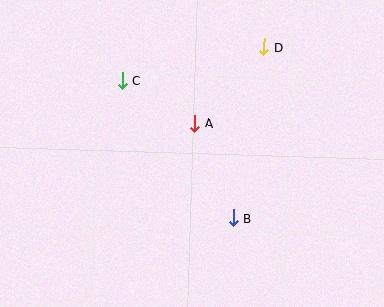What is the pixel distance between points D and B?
The distance between D and B is 174 pixels.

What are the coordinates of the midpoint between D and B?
The midpoint between D and B is at (249, 132).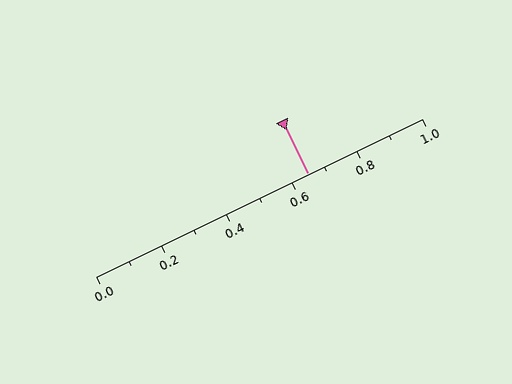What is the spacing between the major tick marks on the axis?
The major ticks are spaced 0.2 apart.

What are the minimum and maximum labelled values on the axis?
The axis runs from 0.0 to 1.0.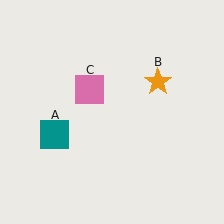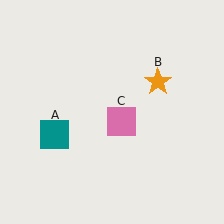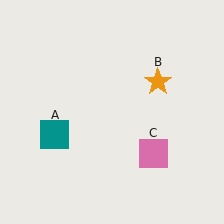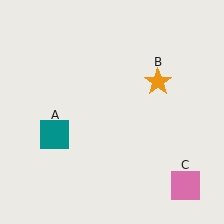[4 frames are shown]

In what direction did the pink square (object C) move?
The pink square (object C) moved down and to the right.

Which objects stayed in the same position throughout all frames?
Teal square (object A) and orange star (object B) remained stationary.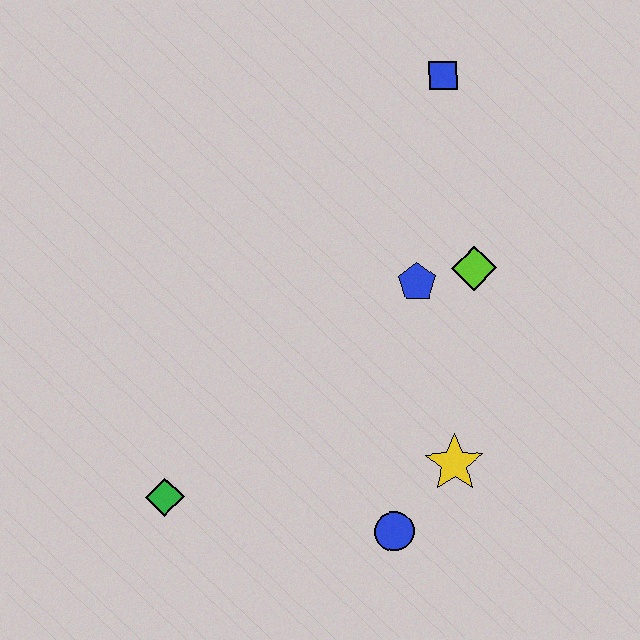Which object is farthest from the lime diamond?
The green diamond is farthest from the lime diamond.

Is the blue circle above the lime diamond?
No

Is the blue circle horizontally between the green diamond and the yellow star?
Yes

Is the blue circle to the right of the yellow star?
No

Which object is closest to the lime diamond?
The blue pentagon is closest to the lime diamond.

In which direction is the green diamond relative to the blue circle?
The green diamond is to the left of the blue circle.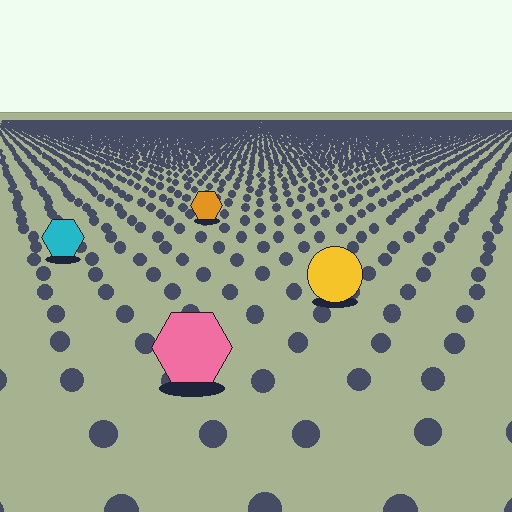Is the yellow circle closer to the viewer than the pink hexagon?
No. The pink hexagon is closer — you can tell from the texture gradient: the ground texture is coarser near it.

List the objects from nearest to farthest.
From nearest to farthest: the pink hexagon, the yellow circle, the cyan hexagon, the orange hexagon.